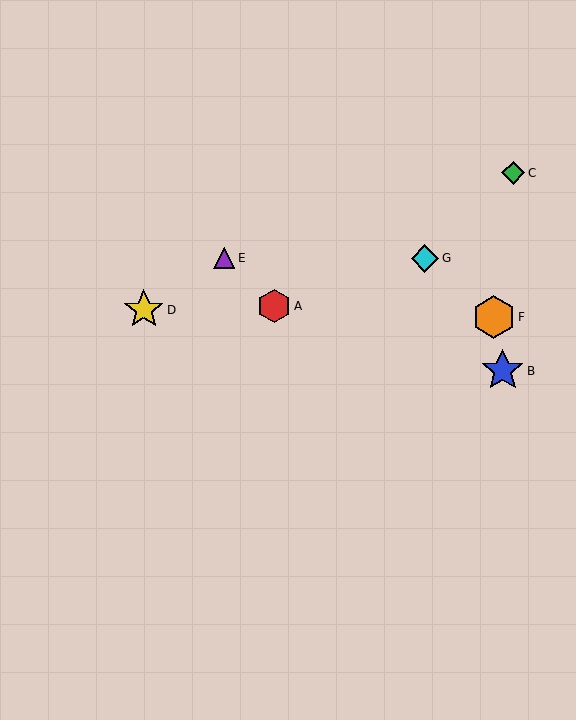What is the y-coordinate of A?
Object A is at y≈306.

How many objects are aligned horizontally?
2 objects (E, G) are aligned horizontally.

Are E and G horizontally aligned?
Yes, both are at y≈258.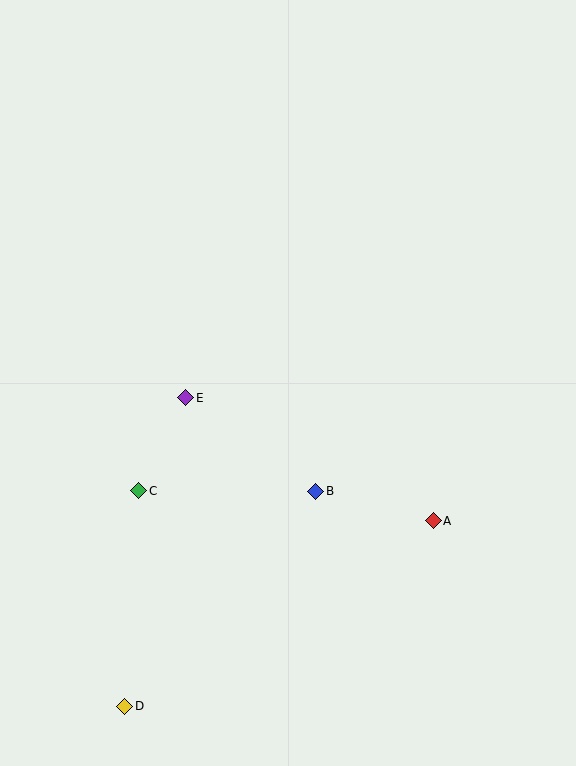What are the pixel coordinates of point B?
Point B is at (316, 491).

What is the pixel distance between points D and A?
The distance between D and A is 360 pixels.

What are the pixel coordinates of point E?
Point E is at (186, 398).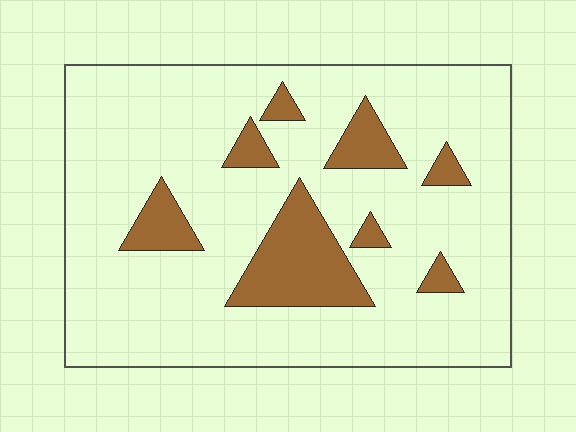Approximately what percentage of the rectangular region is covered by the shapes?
Approximately 15%.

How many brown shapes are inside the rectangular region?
8.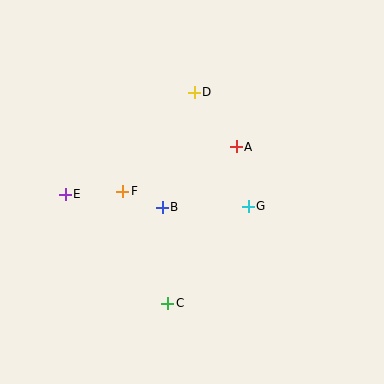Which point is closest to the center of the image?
Point B at (162, 207) is closest to the center.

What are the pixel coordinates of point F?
Point F is at (123, 191).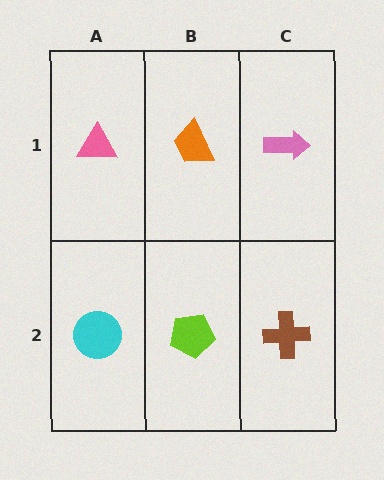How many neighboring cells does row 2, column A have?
2.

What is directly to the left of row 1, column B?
A pink triangle.